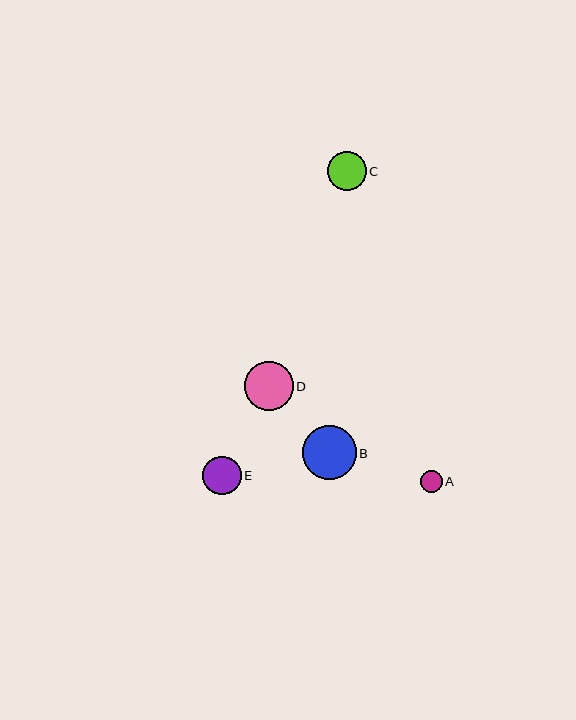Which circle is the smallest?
Circle A is the smallest with a size of approximately 22 pixels.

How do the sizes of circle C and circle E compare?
Circle C and circle E are approximately the same size.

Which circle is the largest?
Circle B is the largest with a size of approximately 54 pixels.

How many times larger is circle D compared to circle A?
Circle D is approximately 2.3 times the size of circle A.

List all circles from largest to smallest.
From largest to smallest: B, D, C, E, A.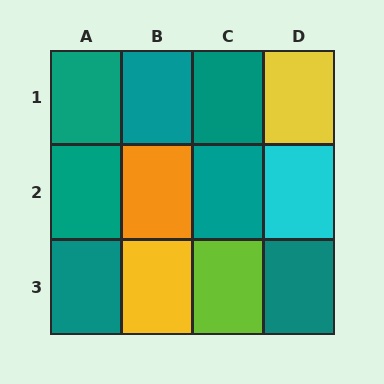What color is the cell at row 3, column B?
Yellow.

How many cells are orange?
1 cell is orange.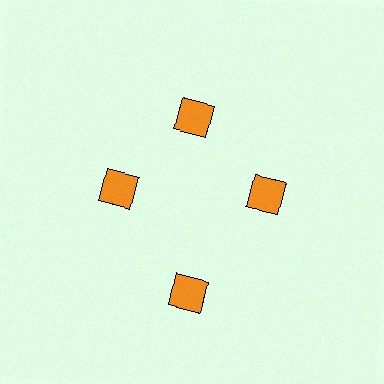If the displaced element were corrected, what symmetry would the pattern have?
It would have 4-fold rotational symmetry — the pattern would map onto itself every 90 degrees.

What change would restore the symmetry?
The symmetry would be restored by moving it inward, back onto the ring so that all 4 diamonds sit at equal angles and equal distance from the center.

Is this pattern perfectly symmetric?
No. The 4 orange diamonds are arranged in a ring, but one element near the 6 o'clock position is pushed outward from the center, breaking the 4-fold rotational symmetry.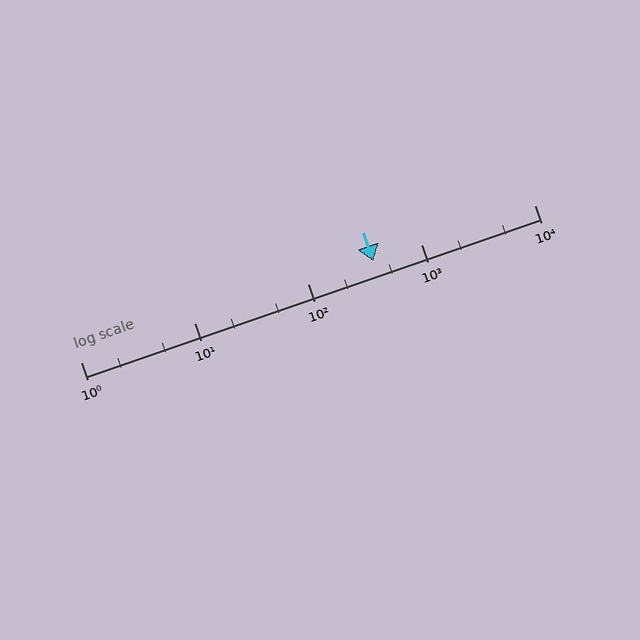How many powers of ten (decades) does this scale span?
The scale spans 4 decades, from 1 to 10000.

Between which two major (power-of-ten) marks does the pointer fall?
The pointer is between 100 and 1000.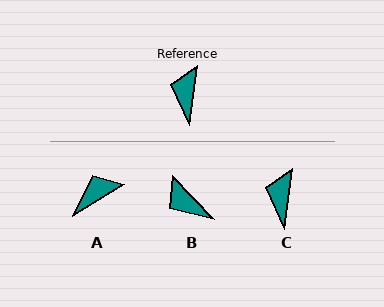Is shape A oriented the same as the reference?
No, it is off by about 51 degrees.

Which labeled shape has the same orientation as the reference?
C.